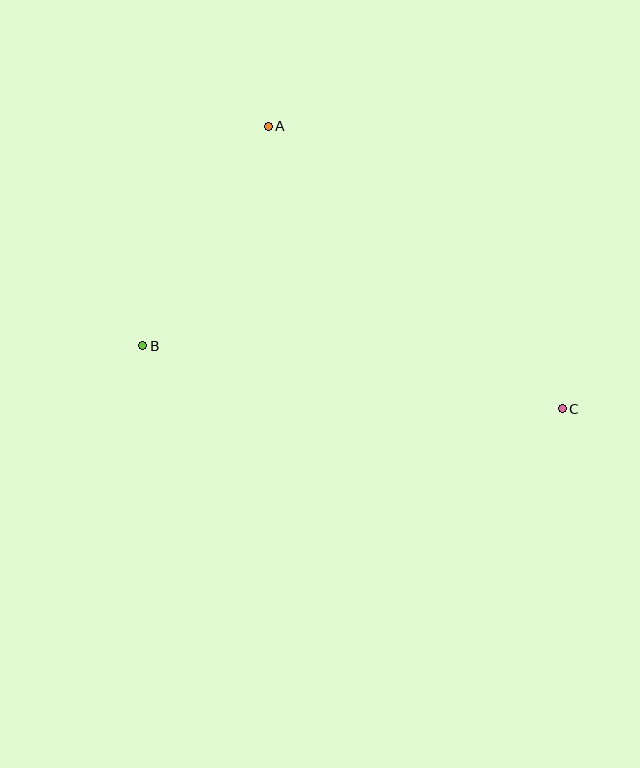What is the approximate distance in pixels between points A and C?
The distance between A and C is approximately 408 pixels.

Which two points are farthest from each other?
Points B and C are farthest from each other.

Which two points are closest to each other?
Points A and B are closest to each other.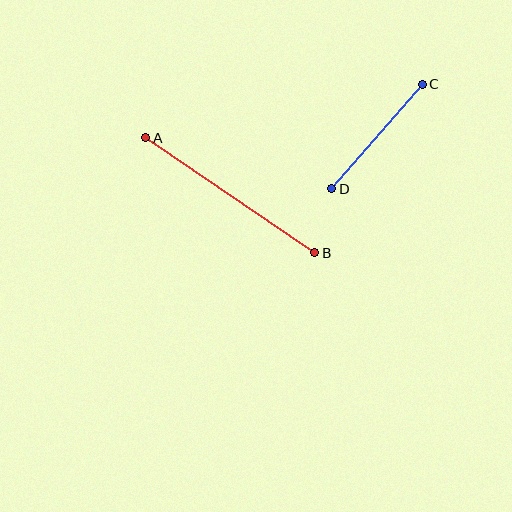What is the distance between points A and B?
The distance is approximately 205 pixels.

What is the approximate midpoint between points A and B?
The midpoint is at approximately (230, 195) pixels.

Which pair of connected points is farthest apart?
Points A and B are farthest apart.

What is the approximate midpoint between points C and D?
The midpoint is at approximately (377, 137) pixels.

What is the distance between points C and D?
The distance is approximately 138 pixels.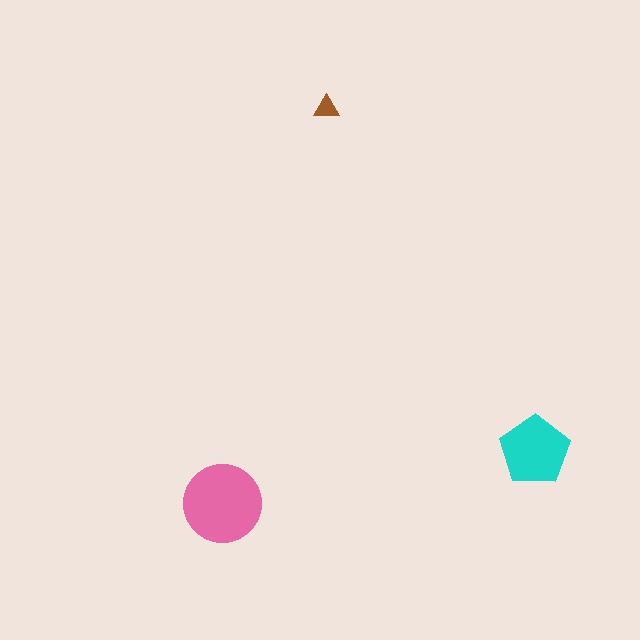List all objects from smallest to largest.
The brown triangle, the cyan pentagon, the pink circle.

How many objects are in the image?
There are 3 objects in the image.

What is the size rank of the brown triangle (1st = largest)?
3rd.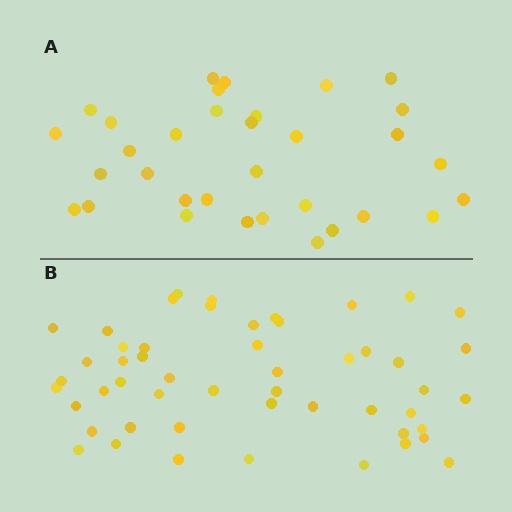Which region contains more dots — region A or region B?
Region B (the bottom region) has more dots.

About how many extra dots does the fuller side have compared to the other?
Region B has approximately 20 more dots than region A.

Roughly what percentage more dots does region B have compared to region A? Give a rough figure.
About 55% more.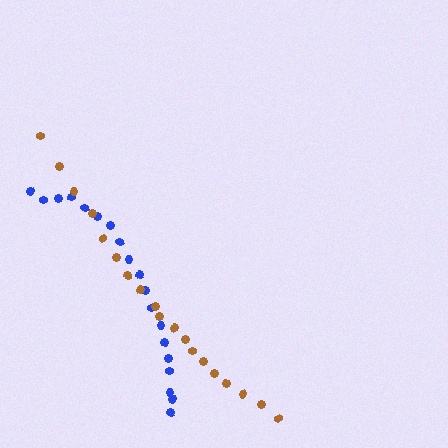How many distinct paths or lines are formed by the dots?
There are 2 distinct paths.